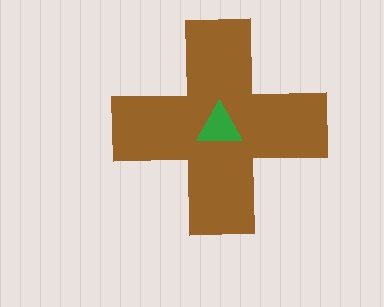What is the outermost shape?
The brown cross.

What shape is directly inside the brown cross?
The green triangle.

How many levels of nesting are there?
2.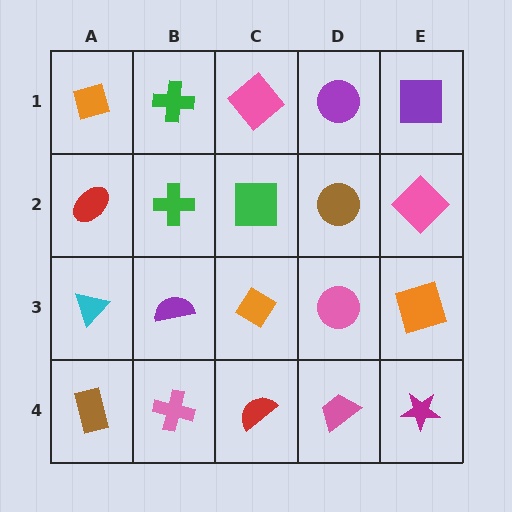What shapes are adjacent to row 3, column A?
A red ellipse (row 2, column A), a brown rectangle (row 4, column A), a purple semicircle (row 3, column B).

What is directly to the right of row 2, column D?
A pink diamond.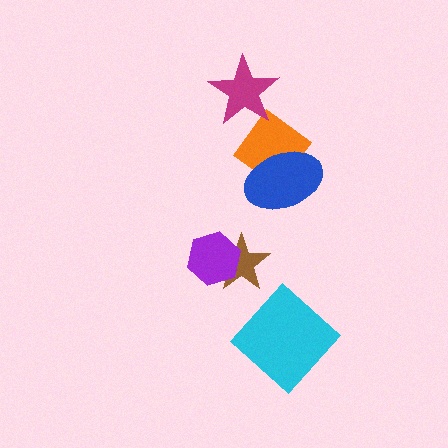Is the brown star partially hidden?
Yes, it is partially covered by another shape.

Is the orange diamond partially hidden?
Yes, it is partially covered by another shape.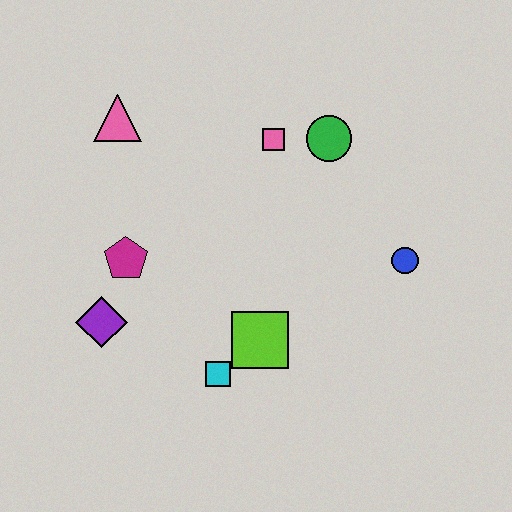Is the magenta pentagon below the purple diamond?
No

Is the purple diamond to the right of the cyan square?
No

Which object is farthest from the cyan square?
The pink triangle is farthest from the cyan square.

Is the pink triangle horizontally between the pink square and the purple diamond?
Yes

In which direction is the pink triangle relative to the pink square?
The pink triangle is to the left of the pink square.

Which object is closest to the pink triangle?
The magenta pentagon is closest to the pink triangle.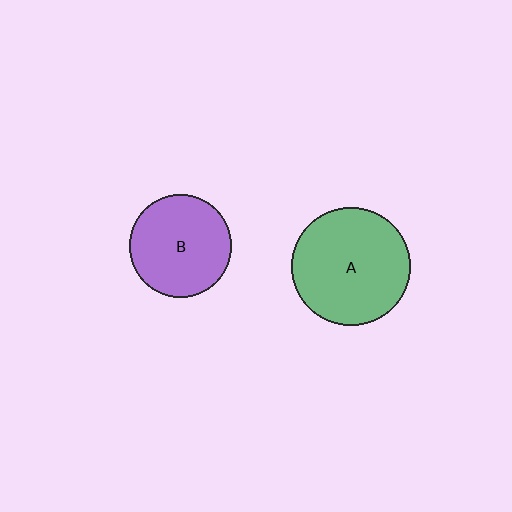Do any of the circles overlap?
No, none of the circles overlap.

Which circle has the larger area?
Circle A (green).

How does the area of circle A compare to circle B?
Approximately 1.3 times.